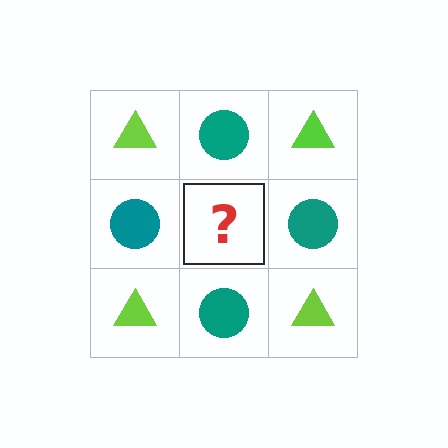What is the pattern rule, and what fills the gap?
The rule is that it alternates lime triangle and teal circle in a checkerboard pattern. The gap should be filled with a lime triangle.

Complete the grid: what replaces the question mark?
The question mark should be replaced with a lime triangle.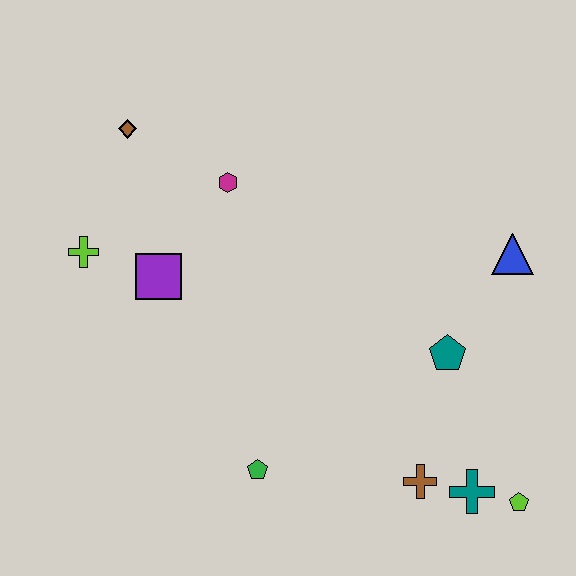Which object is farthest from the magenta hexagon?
The lime pentagon is farthest from the magenta hexagon.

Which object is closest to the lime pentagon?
The teal cross is closest to the lime pentagon.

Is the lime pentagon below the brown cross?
Yes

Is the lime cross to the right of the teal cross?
No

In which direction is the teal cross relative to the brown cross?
The teal cross is to the right of the brown cross.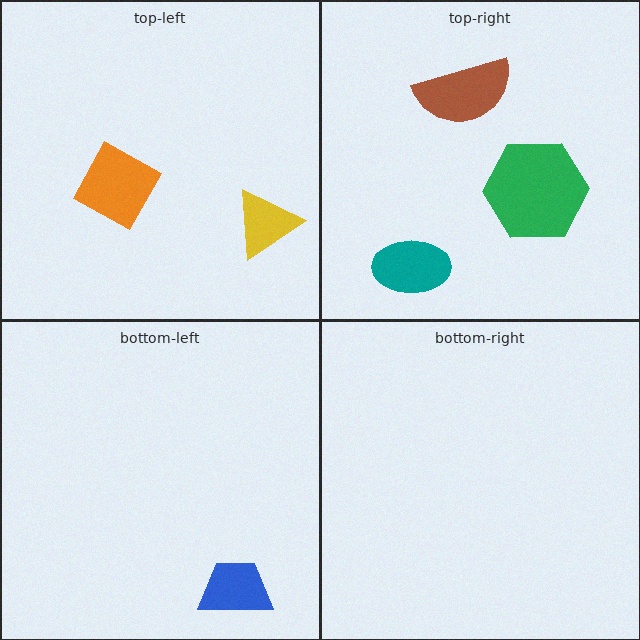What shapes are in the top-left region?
The orange diamond, the yellow triangle.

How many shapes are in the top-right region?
3.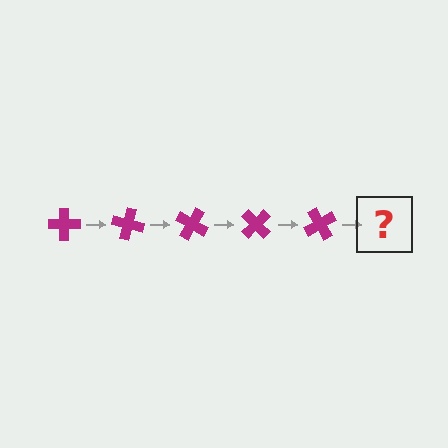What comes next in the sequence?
The next element should be a magenta cross rotated 75 degrees.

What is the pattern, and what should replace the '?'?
The pattern is that the cross rotates 15 degrees each step. The '?' should be a magenta cross rotated 75 degrees.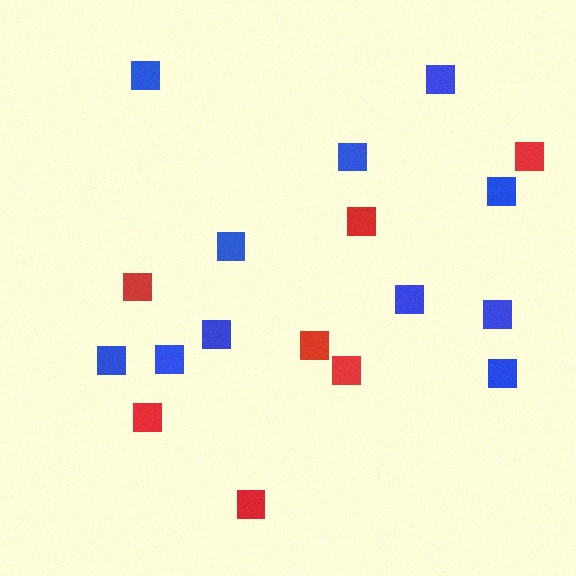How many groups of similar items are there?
There are 2 groups: one group of red squares (7) and one group of blue squares (11).